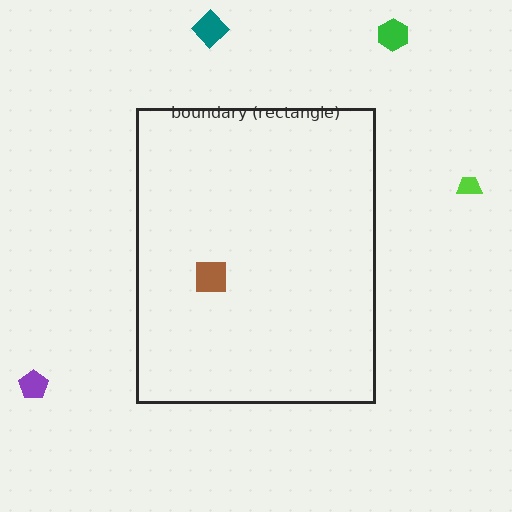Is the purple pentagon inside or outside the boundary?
Outside.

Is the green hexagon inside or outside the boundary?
Outside.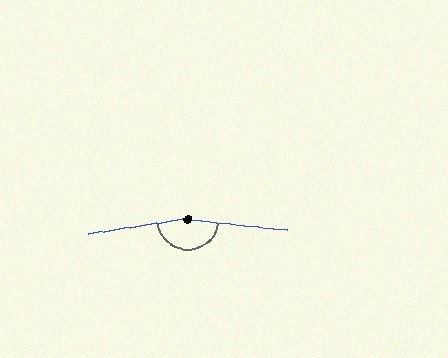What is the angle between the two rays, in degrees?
Approximately 165 degrees.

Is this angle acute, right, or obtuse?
It is obtuse.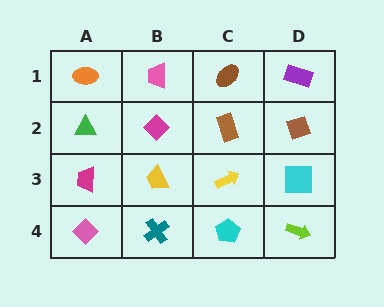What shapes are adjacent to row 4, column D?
A cyan square (row 3, column D), a cyan pentagon (row 4, column C).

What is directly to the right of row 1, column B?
A brown ellipse.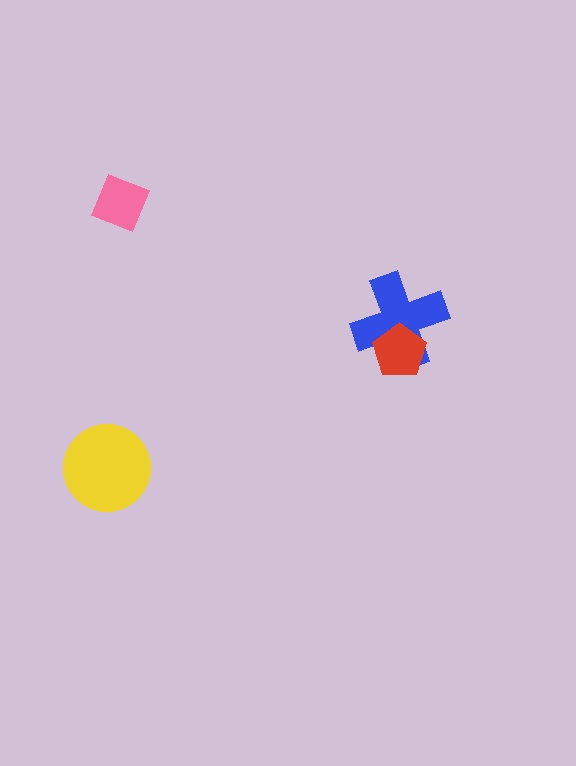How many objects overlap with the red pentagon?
1 object overlaps with the red pentagon.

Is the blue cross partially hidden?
Yes, it is partially covered by another shape.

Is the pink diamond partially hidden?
No, no other shape covers it.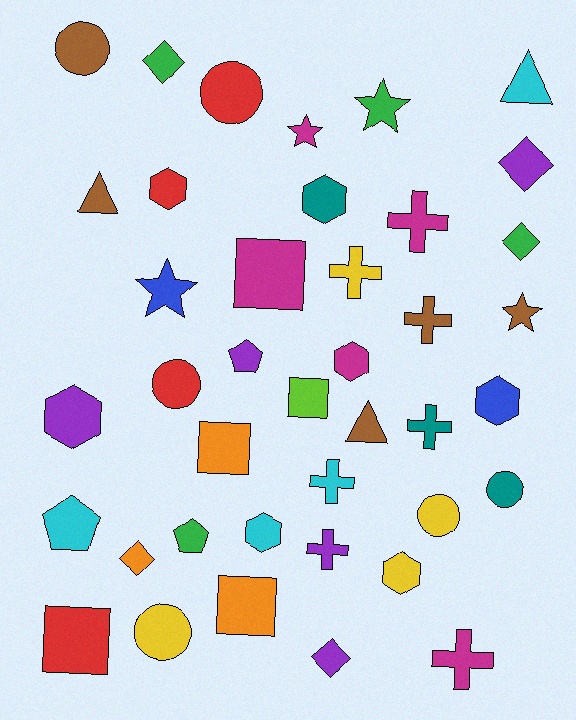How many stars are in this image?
There are 4 stars.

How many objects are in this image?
There are 40 objects.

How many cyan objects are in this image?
There are 4 cyan objects.